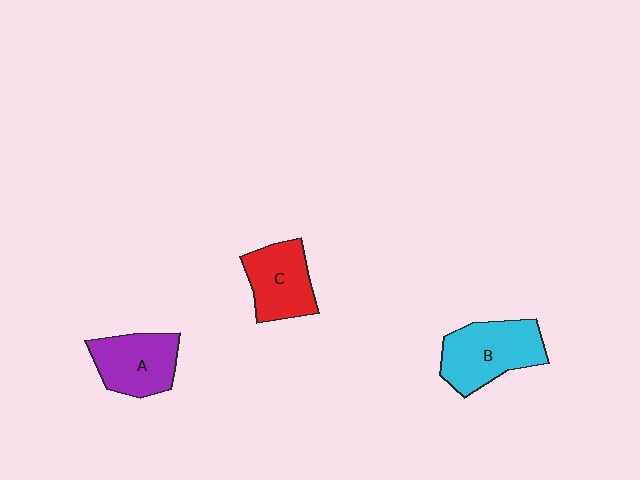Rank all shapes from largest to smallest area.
From largest to smallest: B (cyan), A (purple), C (red).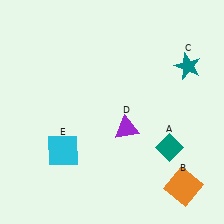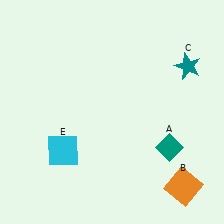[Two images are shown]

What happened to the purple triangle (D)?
The purple triangle (D) was removed in Image 2. It was in the bottom-right area of Image 1.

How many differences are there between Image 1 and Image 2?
There is 1 difference between the two images.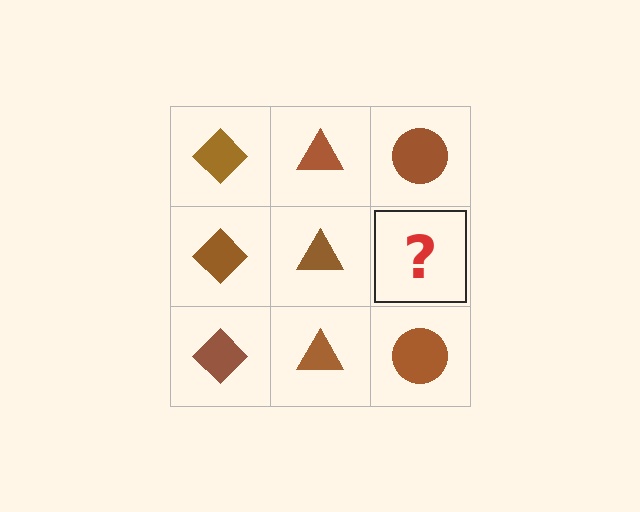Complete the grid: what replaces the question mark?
The question mark should be replaced with a brown circle.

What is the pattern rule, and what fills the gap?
The rule is that each column has a consistent shape. The gap should be filled with a brown circle.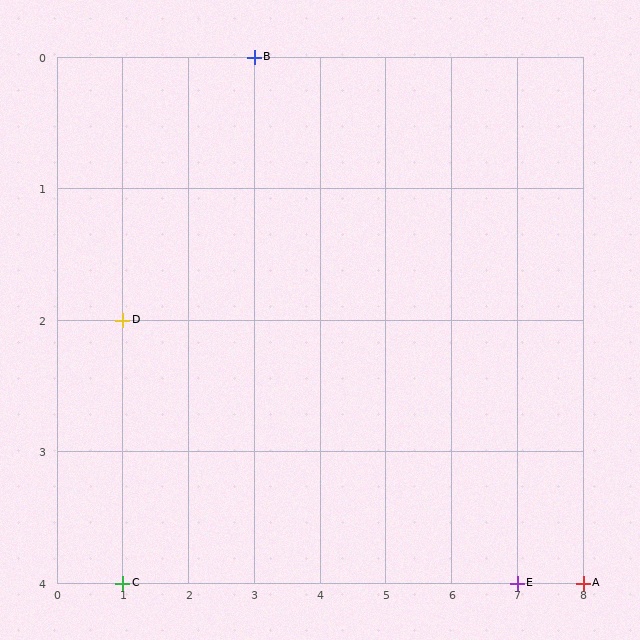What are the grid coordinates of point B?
Point B is at grid coordinates (3, 0).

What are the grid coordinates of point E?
Point E is at grid coordinates (7, 4).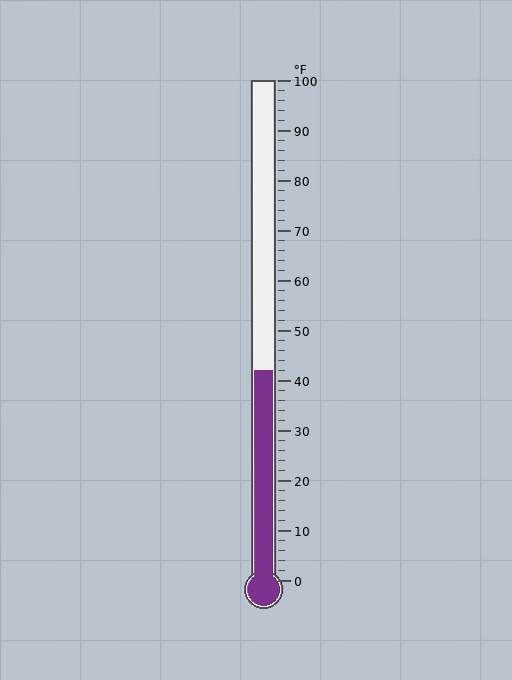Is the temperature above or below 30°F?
The temperature is above 30°F.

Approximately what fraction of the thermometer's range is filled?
The thermometer is filled to approximately 40% of its range.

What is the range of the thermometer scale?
The thermometer scale ranges from 0°F to 100°F.